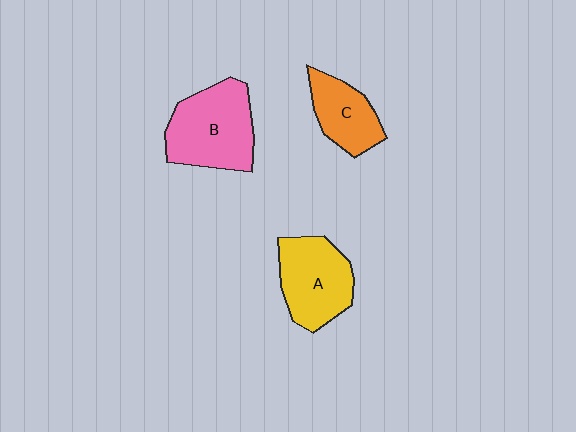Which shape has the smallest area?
Shape C (orange).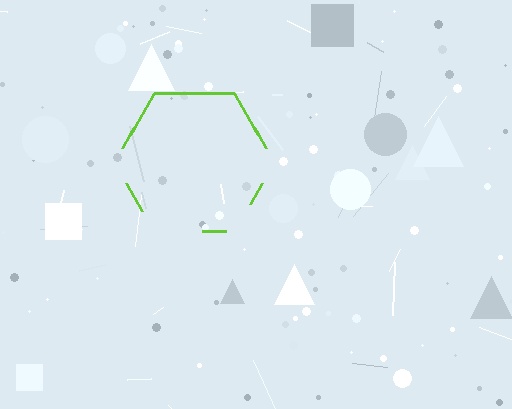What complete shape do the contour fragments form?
The contour fragments form a hexagon.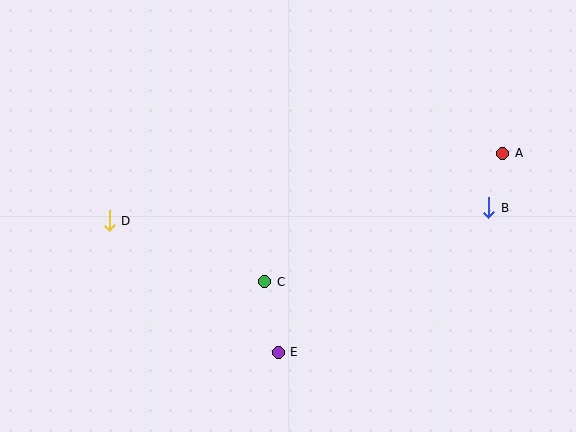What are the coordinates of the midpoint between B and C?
The midpoint between B and C is at (377, 245).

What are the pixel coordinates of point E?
Point E is at (278, 352).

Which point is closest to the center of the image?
Point C at (265, 282) is closest to the center.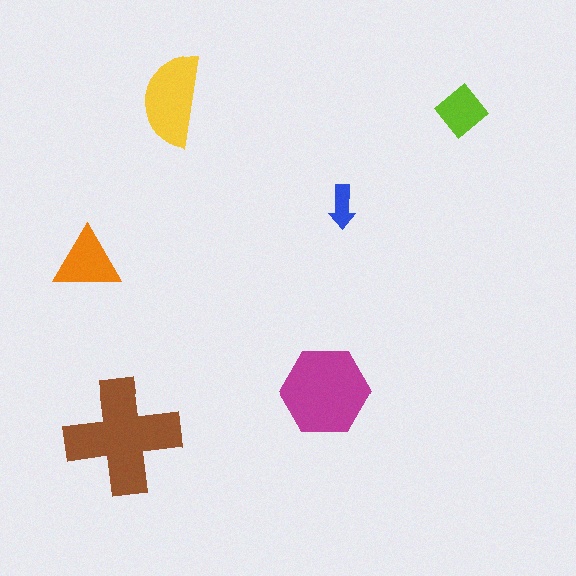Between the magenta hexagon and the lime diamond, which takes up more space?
The magenta hexagon.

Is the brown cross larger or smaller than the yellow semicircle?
Larger.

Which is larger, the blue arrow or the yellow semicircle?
The yellow semicircle.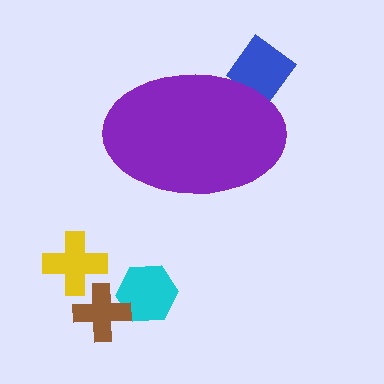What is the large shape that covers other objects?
A purple ellipse.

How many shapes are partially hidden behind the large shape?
1 shape is partially hidden.